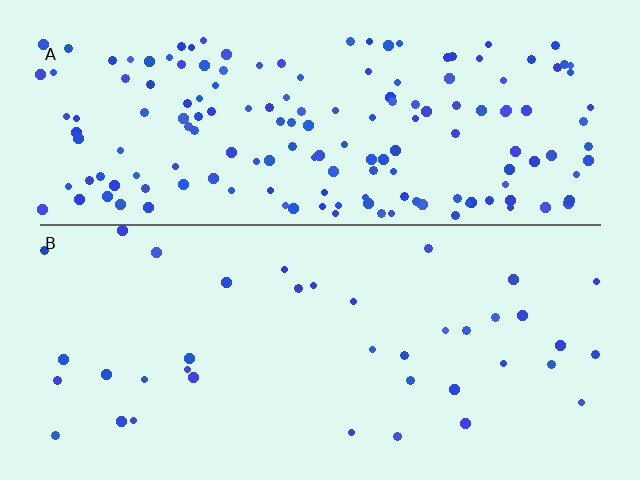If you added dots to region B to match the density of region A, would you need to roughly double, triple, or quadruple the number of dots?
Approximately quadruple.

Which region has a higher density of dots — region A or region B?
A (the top).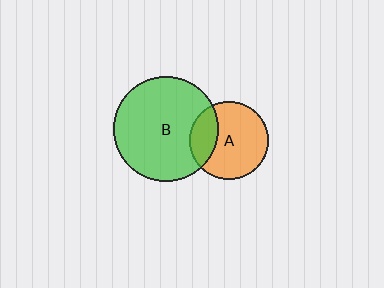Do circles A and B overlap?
Yes.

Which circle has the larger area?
Circle B (green).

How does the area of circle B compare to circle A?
Approximately 1.8 times.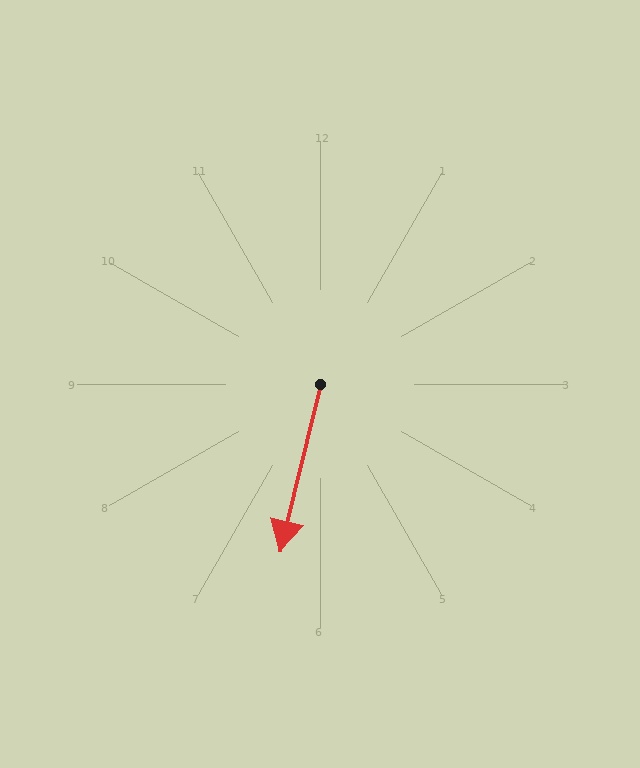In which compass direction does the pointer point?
South.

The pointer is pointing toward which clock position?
Roughly 6 o'clock.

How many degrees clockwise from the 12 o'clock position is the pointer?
Approximately 194 degrees.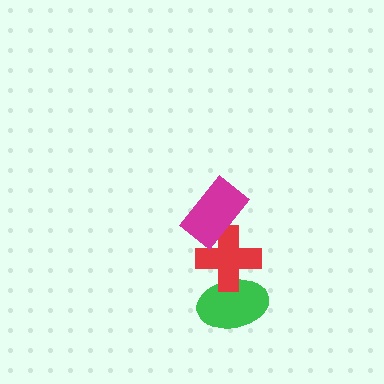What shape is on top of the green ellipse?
The red cross is on top of the green ellipse.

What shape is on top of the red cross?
The magenta rectangle is on top of the red cross.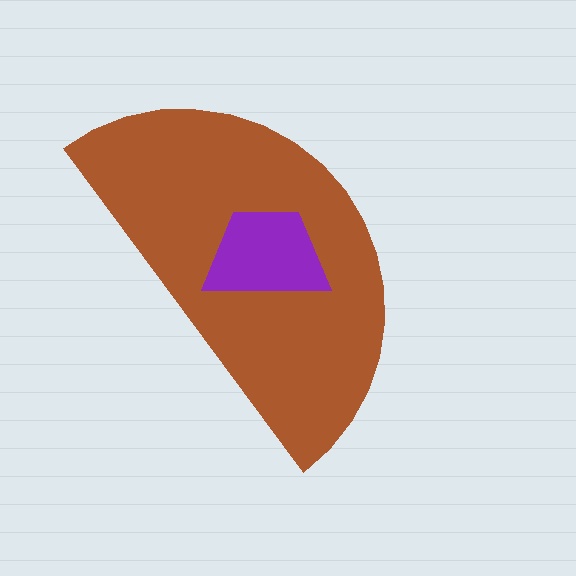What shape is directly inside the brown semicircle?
The purple trapezoid.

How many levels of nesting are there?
2.